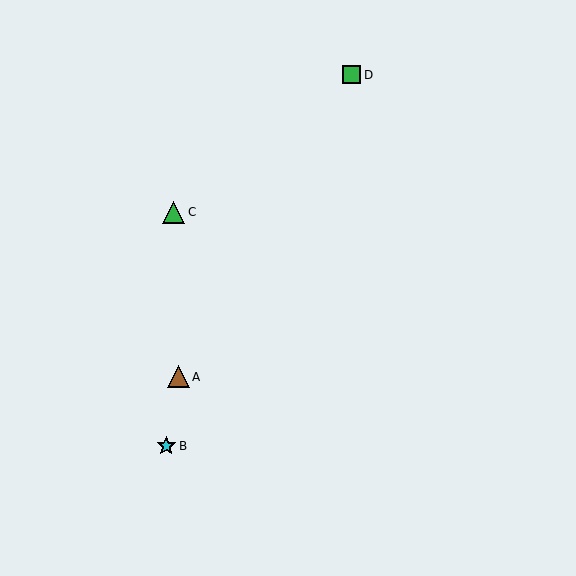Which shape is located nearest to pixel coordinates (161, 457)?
The cyan star (labeled B) at (166, 446) is nearest to that location.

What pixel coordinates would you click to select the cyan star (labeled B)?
Click at (166, 446) to select the cyan star B.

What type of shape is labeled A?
Shape A is a brown triangle.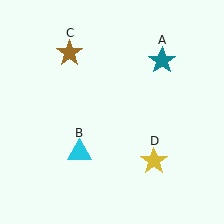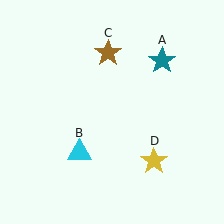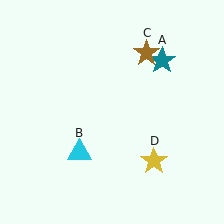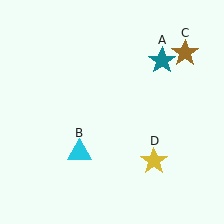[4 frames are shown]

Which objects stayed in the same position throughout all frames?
Teal star (object A) and cyan triangle (object B) and yellow star (object D) remained stationary.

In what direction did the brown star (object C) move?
The brown star (object C) moved right.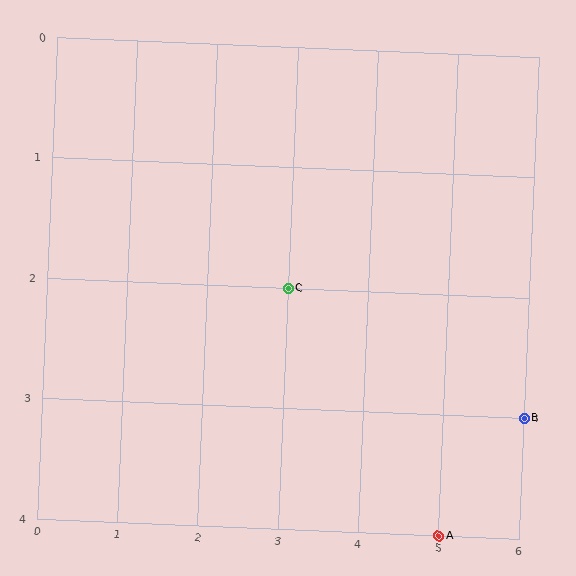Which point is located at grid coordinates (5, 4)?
Point A is at (5, 4).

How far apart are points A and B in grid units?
Points A and B are 1 column and 1 row apart (about 1.4 grid units diagonally).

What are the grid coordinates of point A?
Point A is at grid coordinates (5, 4).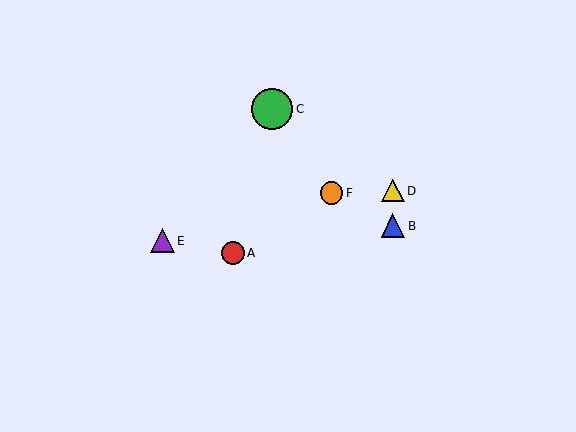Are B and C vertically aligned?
No, B is at x≈393 and C is at x≈272.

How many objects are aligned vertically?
2 objects (B, D) are aligned vertically.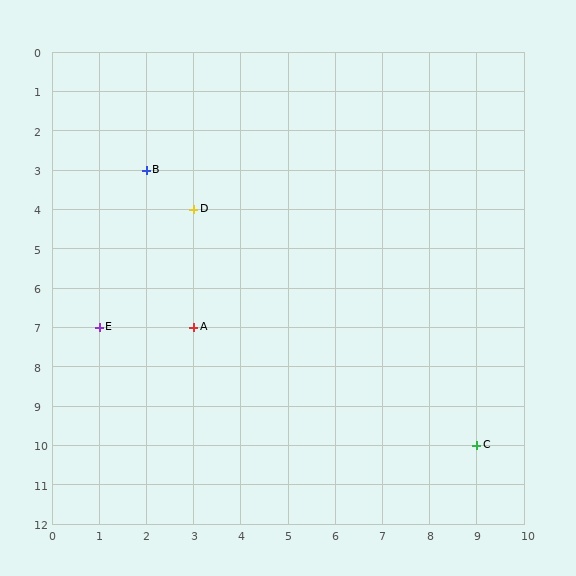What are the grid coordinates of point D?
Point D is at grid coordinates (3, 4).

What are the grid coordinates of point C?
Point C is at grid coordinates (9, 10).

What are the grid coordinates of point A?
Point A is at grid coordinates (3, 7).